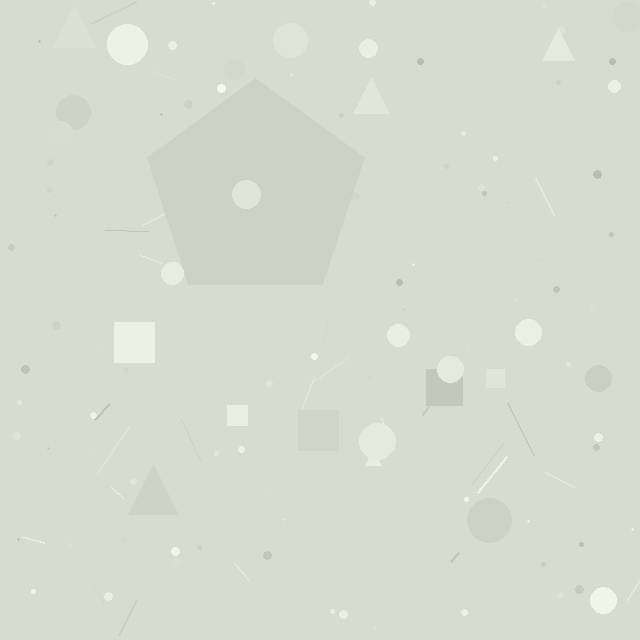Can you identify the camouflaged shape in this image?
The camouflaged shape is a pentagon.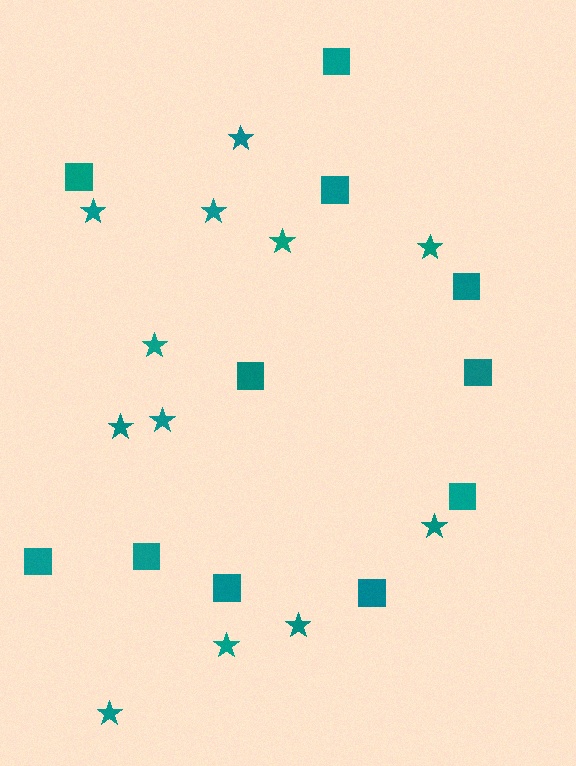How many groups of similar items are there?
There are 2 groups: one group of squares (11) and one group of stars (12).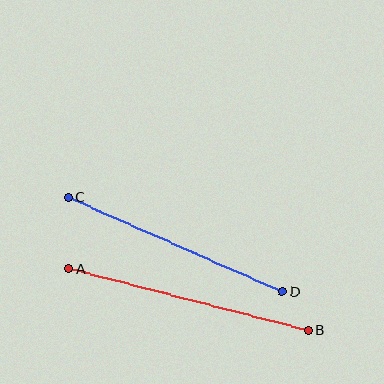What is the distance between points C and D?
The distance is approximately 234 pixels.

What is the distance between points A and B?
The distance is approximately 247 pixels.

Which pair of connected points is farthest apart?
Points A and B are farthest apart.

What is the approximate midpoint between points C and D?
The midpoint is at approximately (175, 244) pixels.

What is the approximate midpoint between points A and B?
The midpoint is at approximately (188, 299) pixels.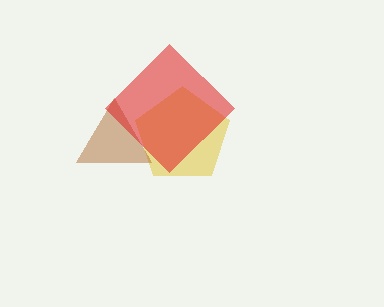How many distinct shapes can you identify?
There are 3 distinct shapes: a yellow pentagon, a brown triangle, a red diamond.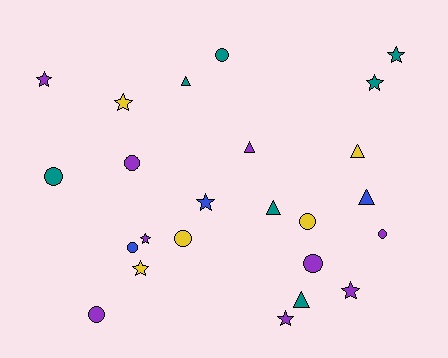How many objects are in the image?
There are 24 objects.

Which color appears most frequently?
Purple, with 9 objects.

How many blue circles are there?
There is 1 blue circle.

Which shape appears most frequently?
Circle, with 9 objects.